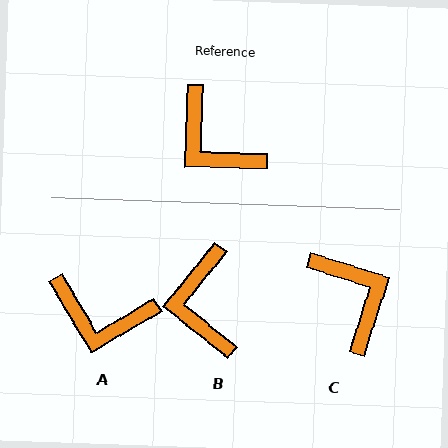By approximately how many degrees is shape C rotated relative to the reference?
Approximately 164 degrees counter-clockwise.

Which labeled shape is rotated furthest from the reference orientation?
C, about 164 degrees away.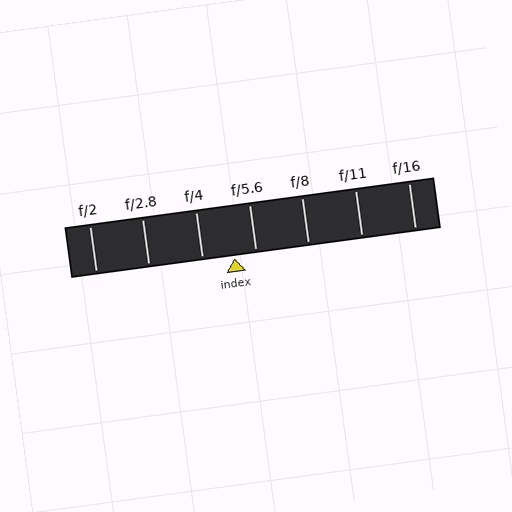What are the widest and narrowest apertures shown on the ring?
The widest aperture shown is f/2 and the narrowest is f/16.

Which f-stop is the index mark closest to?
The index mark is closest to f/5.6.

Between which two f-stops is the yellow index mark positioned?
The index mark is between f/4 and f/5.6.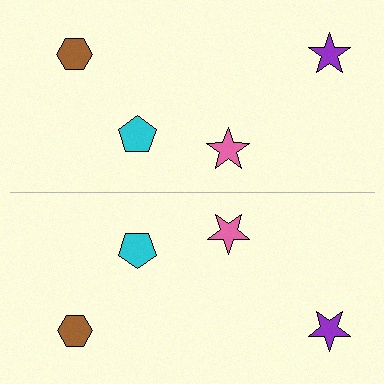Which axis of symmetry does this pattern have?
The pattern has a horizontal axis of symmetry running through the center of the image.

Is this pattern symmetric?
Yes, this pattern has bilateral (reflection) symmetry.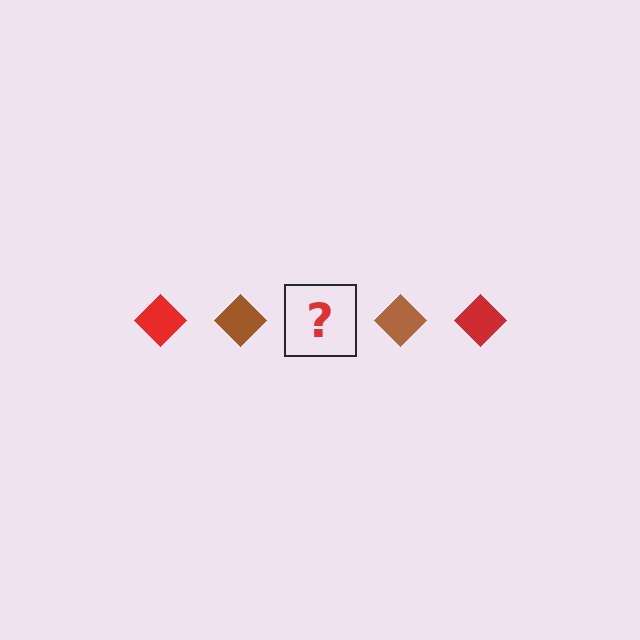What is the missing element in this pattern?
The missing element is a red diamond.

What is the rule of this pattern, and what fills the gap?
The rule is that the pattern cycles through red, brown diamonds. The gap should be filled with a red diamond.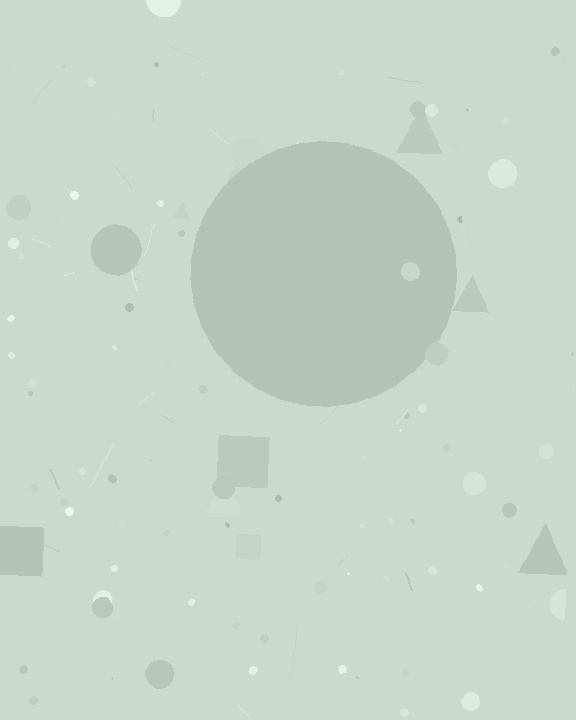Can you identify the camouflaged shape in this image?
The camouflaged shape is a circle.